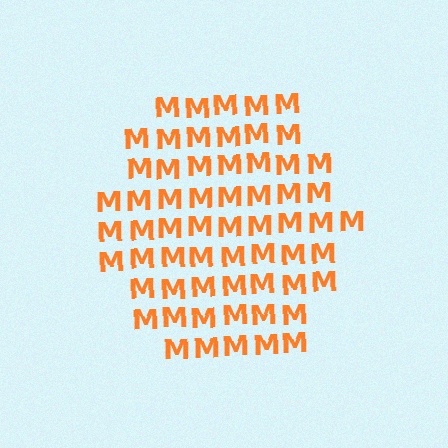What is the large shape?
The large shape is a hexagon.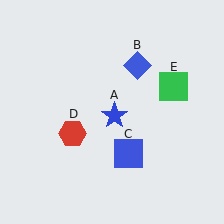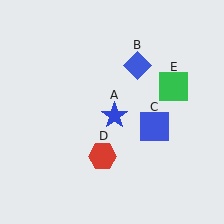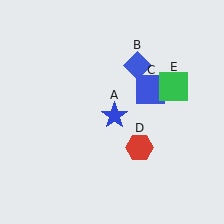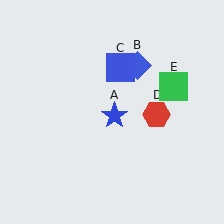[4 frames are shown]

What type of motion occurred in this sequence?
The blue square (object C), red hexagon (object D) rotated counterclockwise around the center of the scene.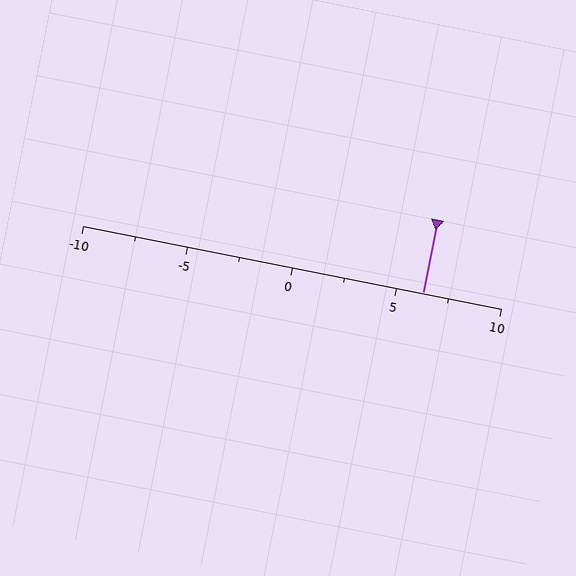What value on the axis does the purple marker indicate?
The marker indicates approximately 6.2.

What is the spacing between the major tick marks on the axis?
The major ticks are spaced 5 apart.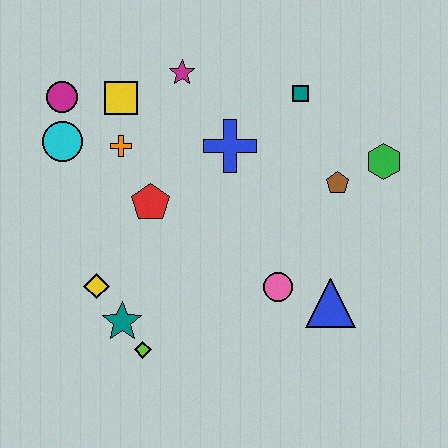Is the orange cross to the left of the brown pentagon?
Yes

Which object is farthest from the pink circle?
The magenta circle is farthest from the pink circle.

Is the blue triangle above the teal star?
Yes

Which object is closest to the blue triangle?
The pink circle is closest to the blue triangle.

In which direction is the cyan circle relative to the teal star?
The cyan circle is above the teal star.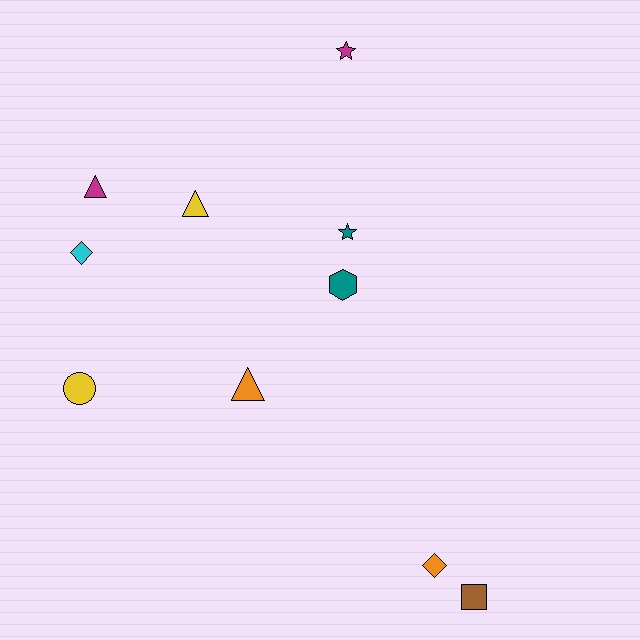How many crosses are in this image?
There are no crosses.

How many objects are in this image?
There are 10 objects.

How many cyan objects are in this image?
There is 1 cyan object.